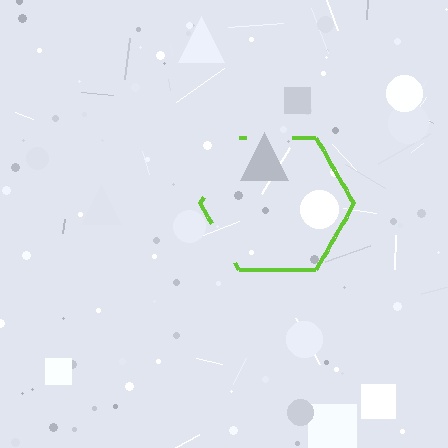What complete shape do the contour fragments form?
The contour fragments form a hexagon.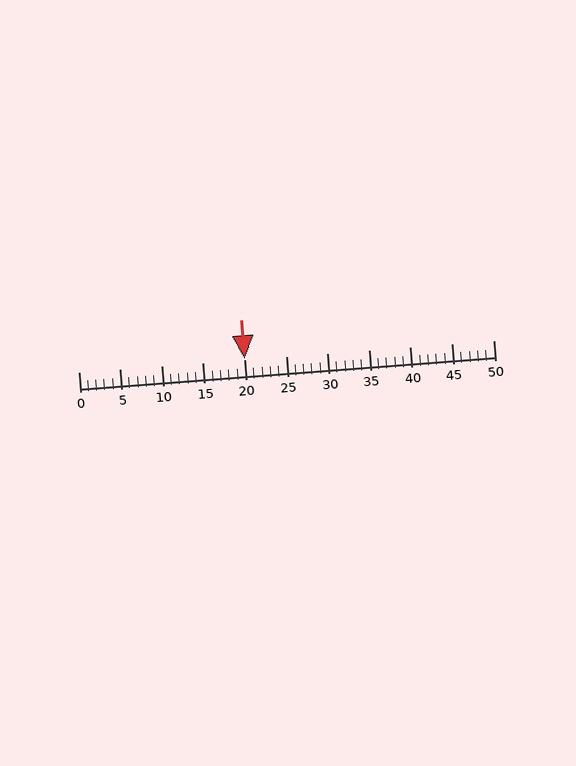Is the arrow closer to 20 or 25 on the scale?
The arrow is closer to 20.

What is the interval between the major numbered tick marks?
The major tick marks are spaced 5 units apart.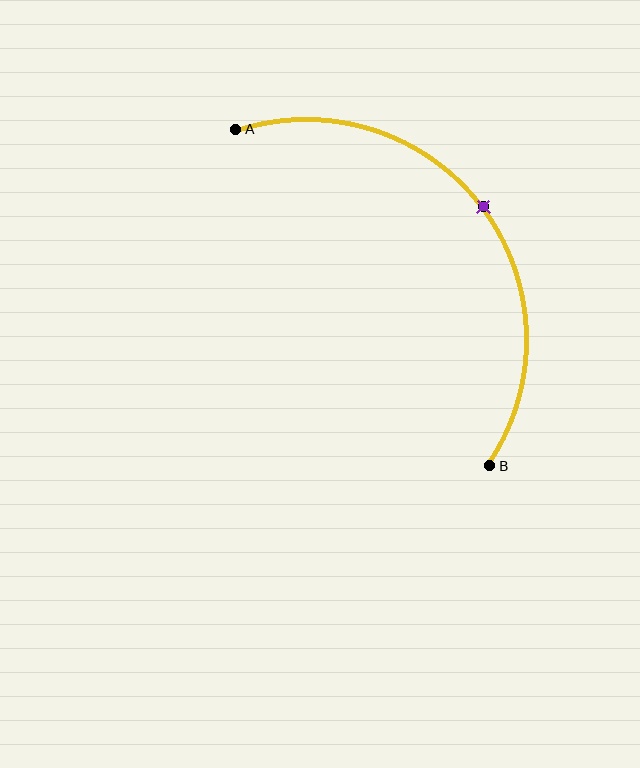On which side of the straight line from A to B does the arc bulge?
The arc bulges above and to the right of the straight line connecting A and B.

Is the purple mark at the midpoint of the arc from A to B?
Yes. The purple mark lies on the arc at equal arc-length from both A and B — it is the arc midpoint.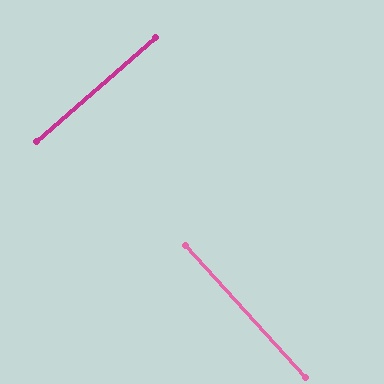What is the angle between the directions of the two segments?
Approximately 89 degrees.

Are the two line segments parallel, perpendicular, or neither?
Perpendicular — they meet at approximately 89°.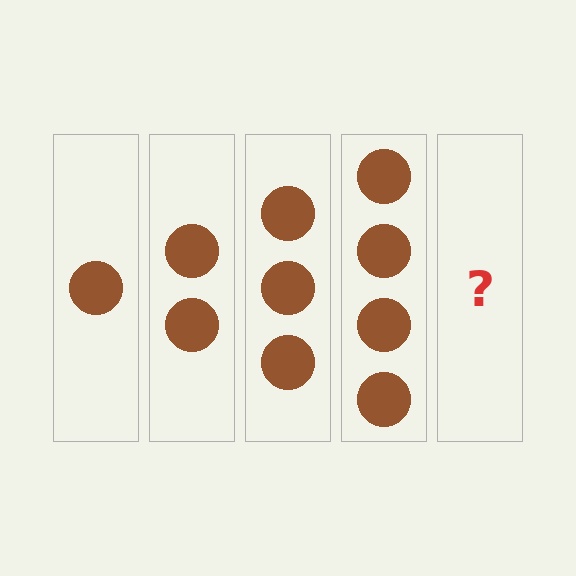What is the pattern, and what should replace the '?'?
The pattern is that each step adds one more circle. The '?' should be 5 circles.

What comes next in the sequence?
The next element should be 5 circles.